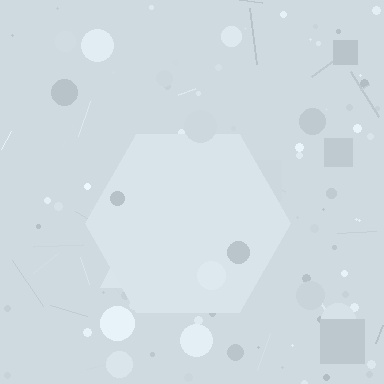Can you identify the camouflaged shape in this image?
The camouflaged shape is a hexagon.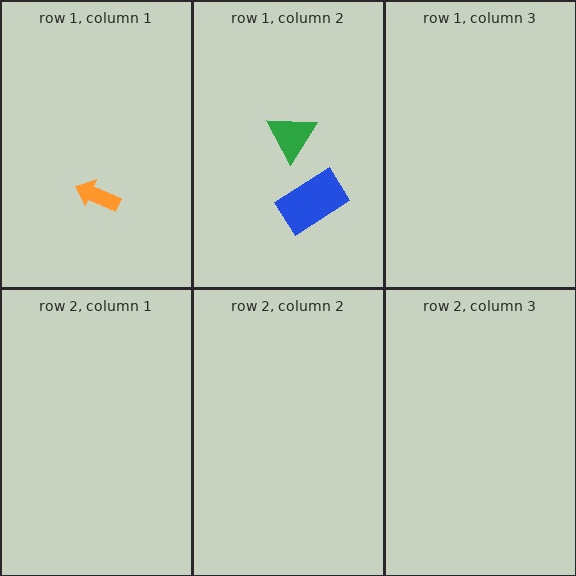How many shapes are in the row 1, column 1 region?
1.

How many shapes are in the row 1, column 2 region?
2.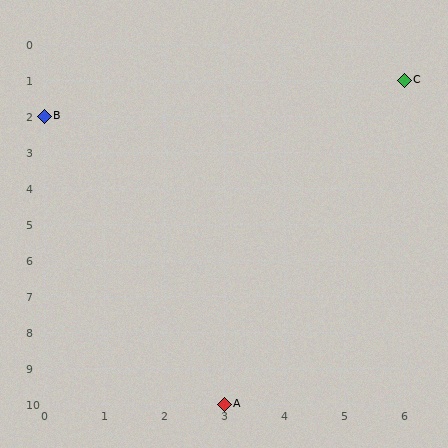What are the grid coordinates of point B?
Point B is at grid coordinates (0, 2).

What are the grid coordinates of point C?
Point C is at grid coordinates (6, 1).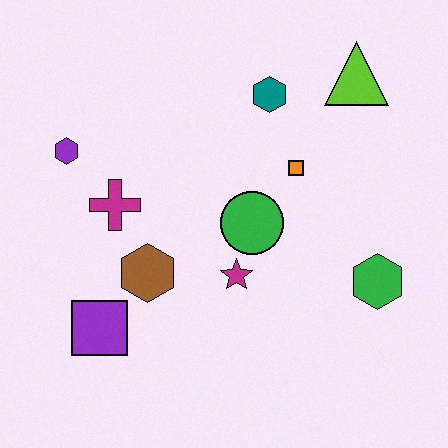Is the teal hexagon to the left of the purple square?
No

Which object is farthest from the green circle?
The purple hexagon is farthest from the green circle.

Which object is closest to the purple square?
The brown hexagon is closest to the purple square.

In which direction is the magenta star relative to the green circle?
The magenta star is below the green circle.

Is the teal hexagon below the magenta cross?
No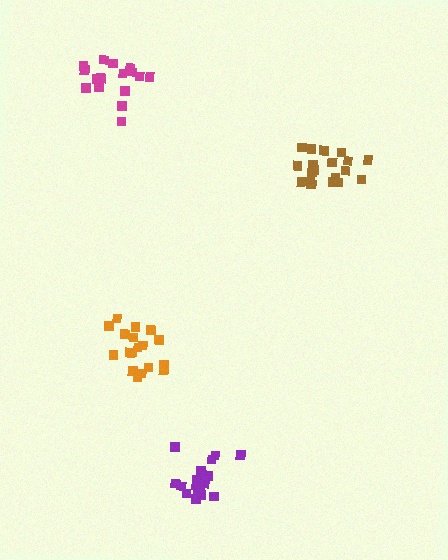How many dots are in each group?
Group 1: 17 dots, Group 2: 19 dots, Group 3: 18 dots, Group 4: 19 dots (73 total).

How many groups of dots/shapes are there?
There are 4 groups.